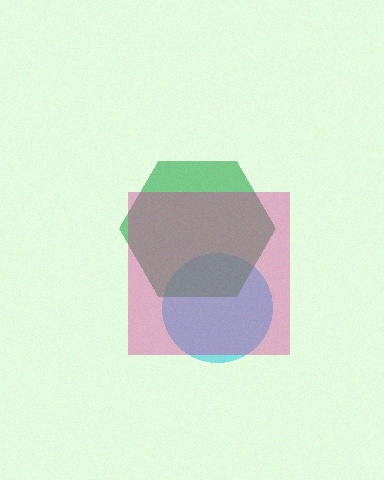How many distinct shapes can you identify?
There are 3 distinct shapes: a cyan circle, a green hexagon, a magenta square.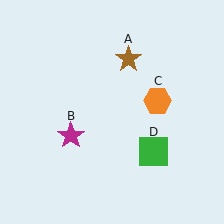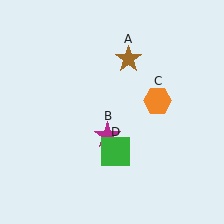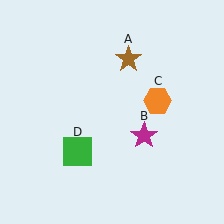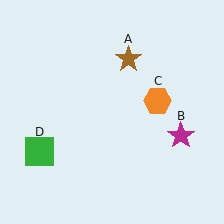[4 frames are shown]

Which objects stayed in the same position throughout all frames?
Brown star (object A) and orange hexagon (object C) remained stationary.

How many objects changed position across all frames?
2 objects changed position: magenta star (object B), green square (object D).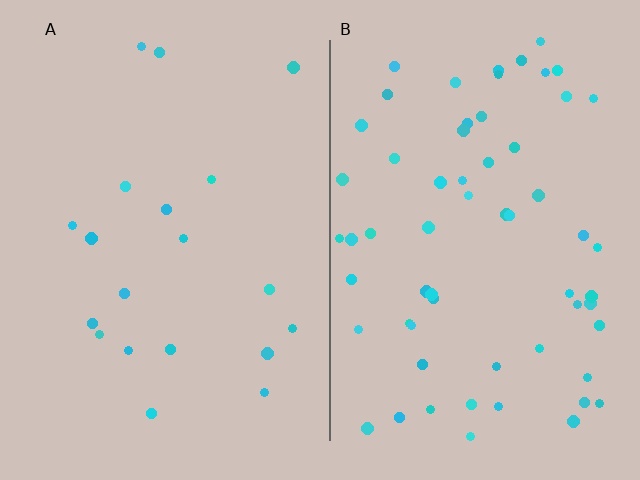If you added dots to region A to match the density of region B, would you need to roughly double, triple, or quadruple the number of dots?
Approximately triple.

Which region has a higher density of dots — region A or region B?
B (the right).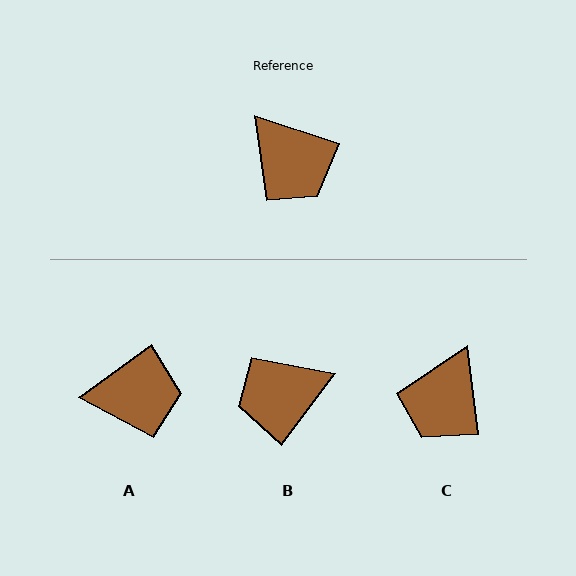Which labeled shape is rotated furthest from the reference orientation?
B, about 109 degrees away.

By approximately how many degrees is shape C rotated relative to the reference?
Approximately 64 degrees clockwise.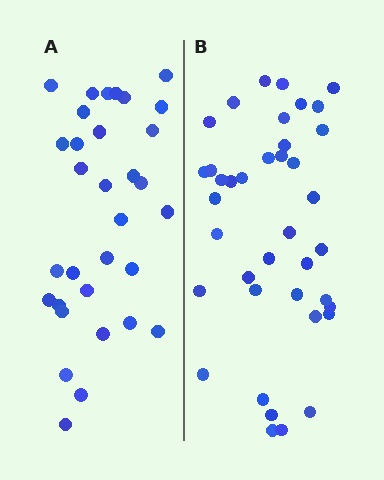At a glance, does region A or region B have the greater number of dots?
Region B (the right region) has more dots.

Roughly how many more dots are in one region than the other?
Region B has roughly 8 or so more dots than region A.